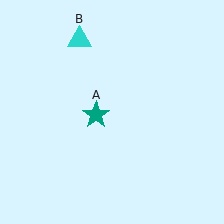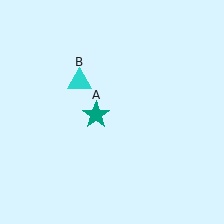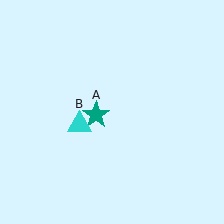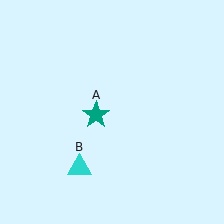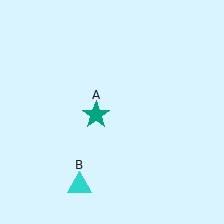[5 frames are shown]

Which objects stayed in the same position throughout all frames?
Teal star (object A) remained stationary.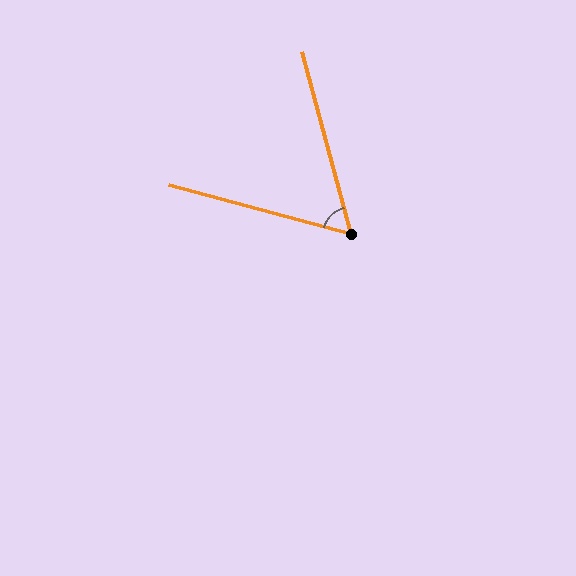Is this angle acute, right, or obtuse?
It is acute.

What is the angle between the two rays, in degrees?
Approximately 60 degrees.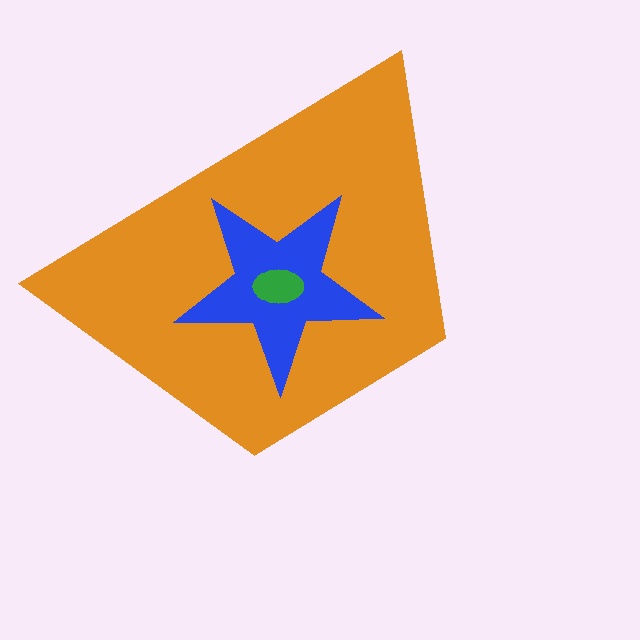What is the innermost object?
The green ellipse.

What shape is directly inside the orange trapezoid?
The blue star.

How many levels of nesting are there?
3.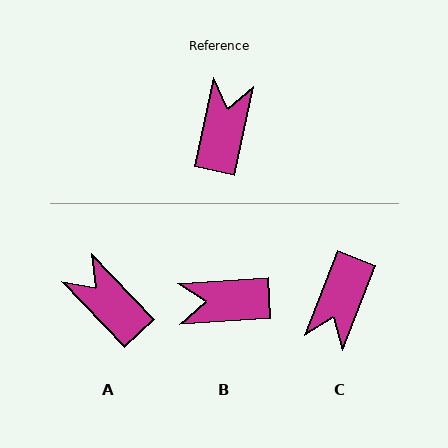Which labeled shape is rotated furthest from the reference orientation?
C, about 171 degrees away.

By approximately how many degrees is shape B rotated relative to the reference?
Approximately 106 degrees counter-clockwise.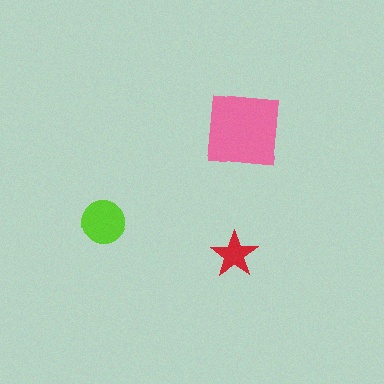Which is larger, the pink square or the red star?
The pink square.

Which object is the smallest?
The red star.